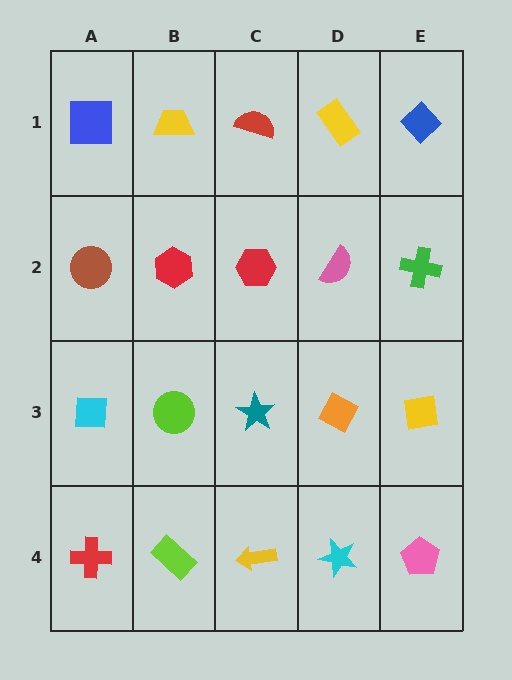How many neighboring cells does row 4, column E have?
2.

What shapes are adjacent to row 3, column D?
A pink semicircle (row 2, column D), a cyan star (row 4, column D), a teal star (row 3, column C), a yellow square (row 3, column E).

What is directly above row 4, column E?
A yellow square.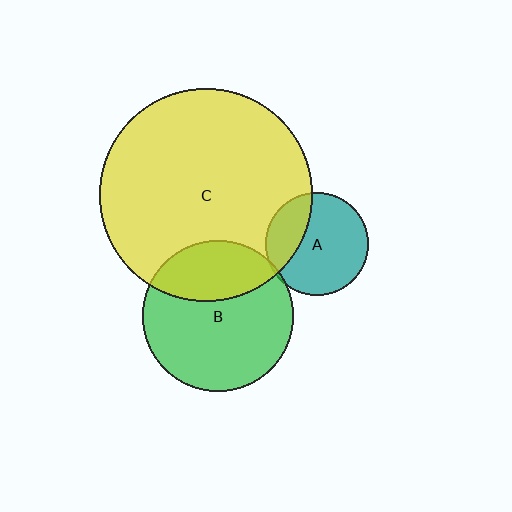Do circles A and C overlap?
Yes.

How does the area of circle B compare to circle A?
Approximately 2.2 times.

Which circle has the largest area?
Circle C (yellow).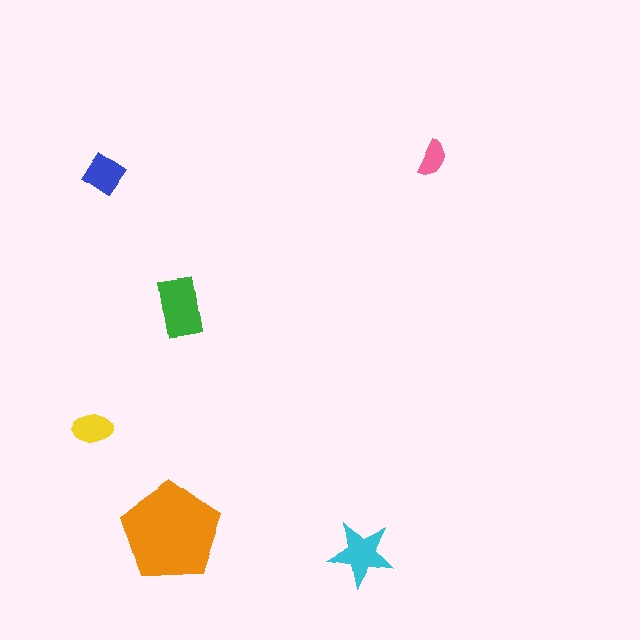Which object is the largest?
The orange pentagon.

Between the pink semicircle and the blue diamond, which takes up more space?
The blue diamond.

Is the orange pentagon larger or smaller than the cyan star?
Larger.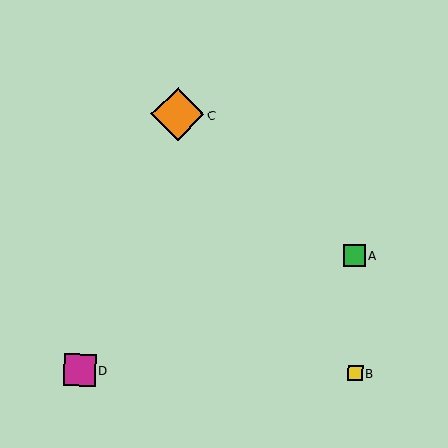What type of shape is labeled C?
Shape C is an orange diamond.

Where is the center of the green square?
The center of the green square is at (355, 256).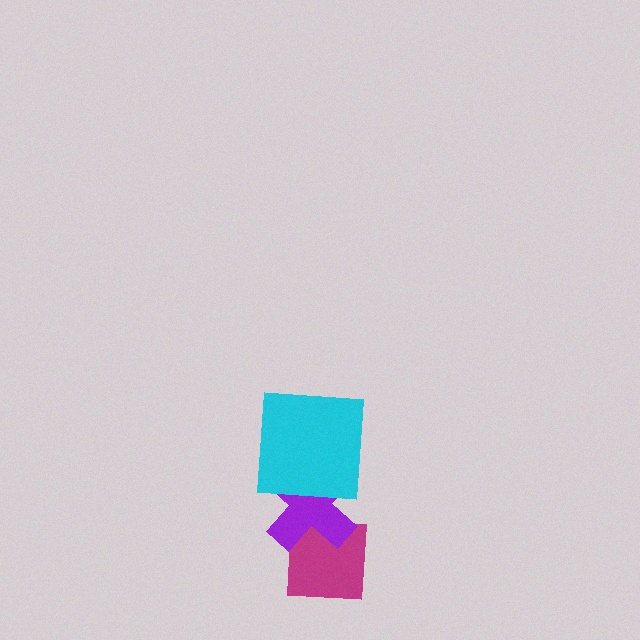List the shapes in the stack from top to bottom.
From top to bottom: the cyan square, the purple cross, the magenta square.